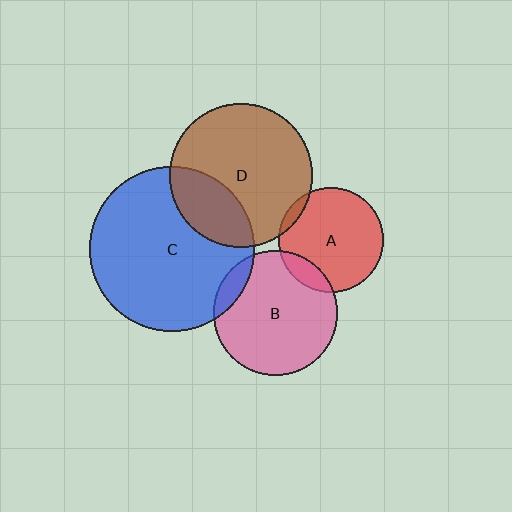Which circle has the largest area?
Circle C (blue).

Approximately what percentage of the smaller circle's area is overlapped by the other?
Approximately 25%.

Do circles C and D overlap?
Yes.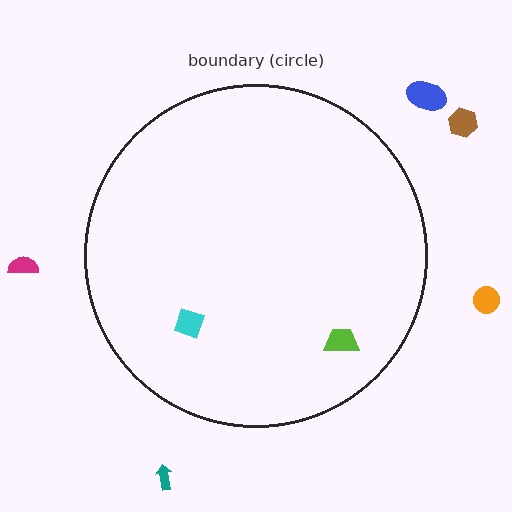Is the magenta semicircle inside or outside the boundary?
Outside.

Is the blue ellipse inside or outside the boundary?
Outside.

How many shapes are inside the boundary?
2 inside, 5 outside.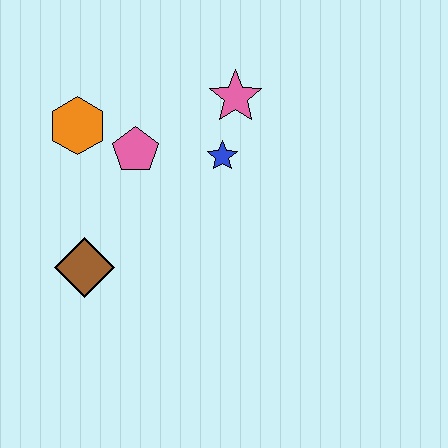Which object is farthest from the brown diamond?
The pink star is farthest from the brown diamond.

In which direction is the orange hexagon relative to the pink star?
The orange hexagon is to the left of the pink star.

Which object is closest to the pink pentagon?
The orange hexagon is closest to the pink pentagon.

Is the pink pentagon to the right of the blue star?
No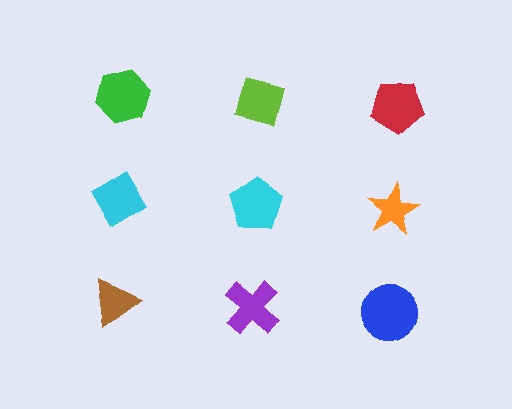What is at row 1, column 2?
A lime square.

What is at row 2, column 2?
A cyan pentagon.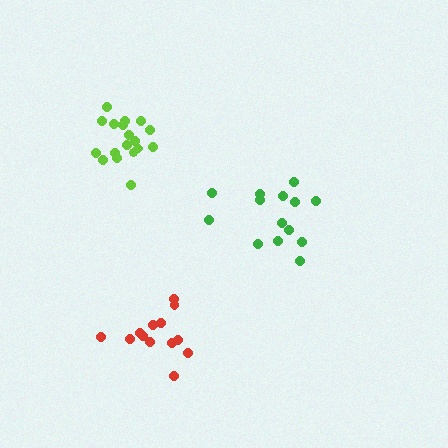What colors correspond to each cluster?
The clusters are colored: red, green, lime.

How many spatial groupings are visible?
There are 3 spatial groupings.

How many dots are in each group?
Group 1: 13 dots, Group 2: 14 dots, Group 3: 18 dots (45 total).